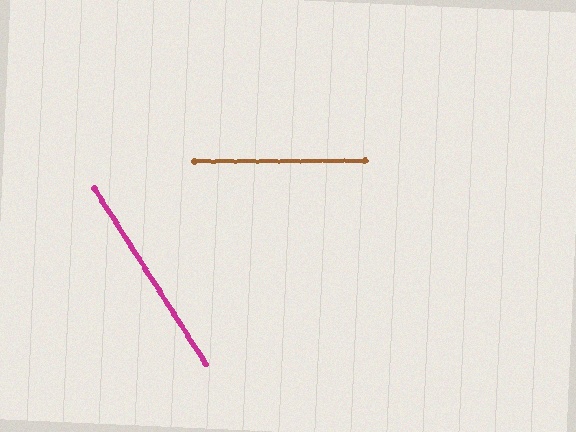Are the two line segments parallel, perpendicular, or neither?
Neither parallel nor perpendicular — they differ by about 58°.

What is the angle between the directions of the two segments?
Approximately 58 degrees.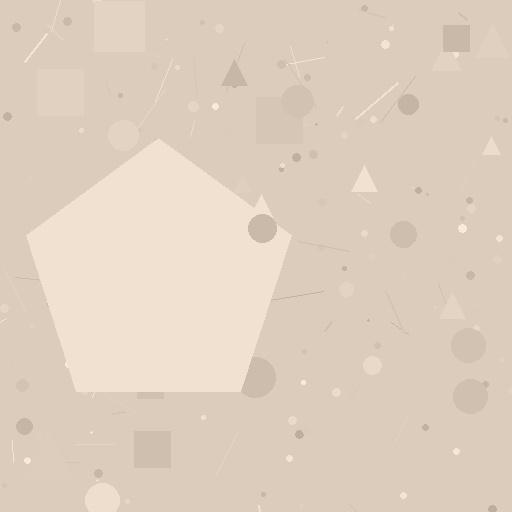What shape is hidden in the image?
A pentagon is hidden in the image.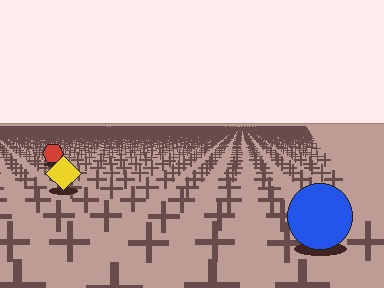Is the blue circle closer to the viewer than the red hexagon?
Yes. The blue circle is closer — you can tell from the texture gradient: the ground texture is coarser near it.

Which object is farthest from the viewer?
The red hexagon is farthest from the viewer. It appears smaller and the ground texture around it is denser.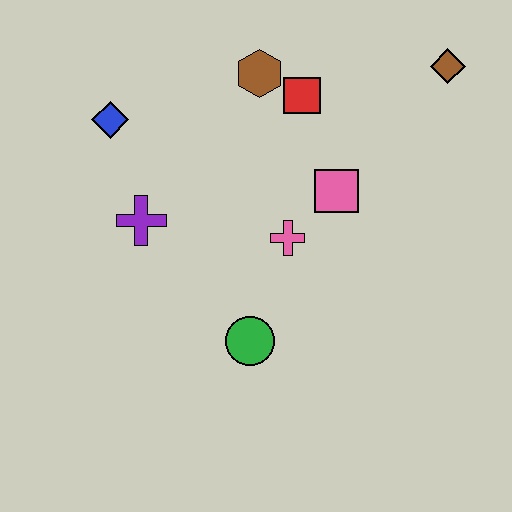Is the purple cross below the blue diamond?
Yes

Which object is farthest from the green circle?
The brown diamond is farthest from the green circle.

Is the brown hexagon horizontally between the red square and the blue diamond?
Yes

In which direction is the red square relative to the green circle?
The red square is above the green circle.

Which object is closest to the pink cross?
The pink square is closest to the pink cross.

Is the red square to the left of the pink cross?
No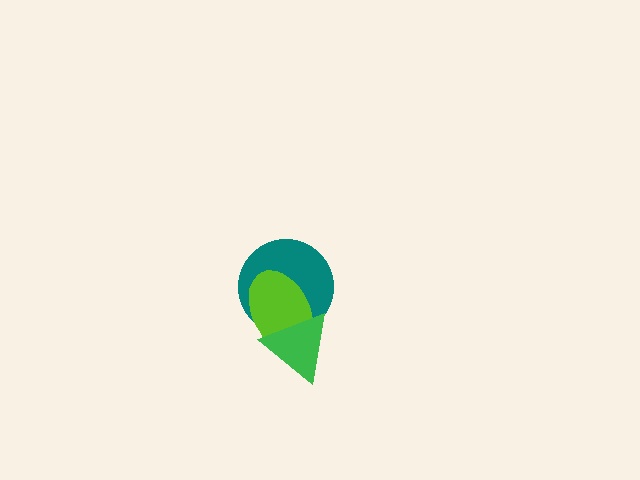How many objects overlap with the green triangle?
2 objects overlap with the green triangle.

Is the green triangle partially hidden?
No, no other shape covers it.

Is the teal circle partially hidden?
Yes, it is partially covered by another shape.